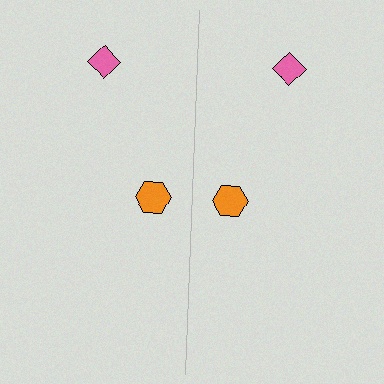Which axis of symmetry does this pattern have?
The pattern has a vertical axis of symmetry running through the center of the image.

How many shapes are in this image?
There are 4 shapes in this image.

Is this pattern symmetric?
Yes, this pattern has bilateral (reflection) symmetry.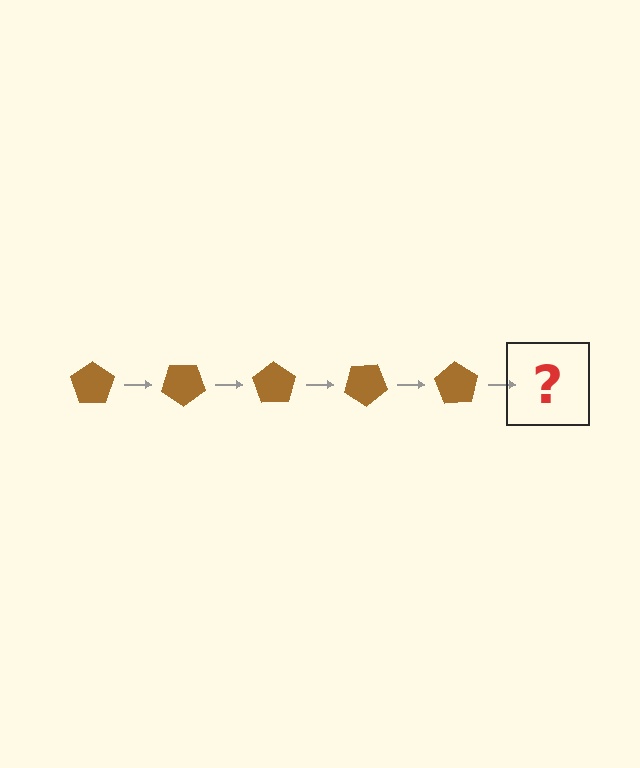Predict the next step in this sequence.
The next step is a brown pentagon rotated 175 degrees.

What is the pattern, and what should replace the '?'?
The pattern is that the pentagon rotates 35 degrees each step. The '?' should be a brown pentagon rotated 175 degrees.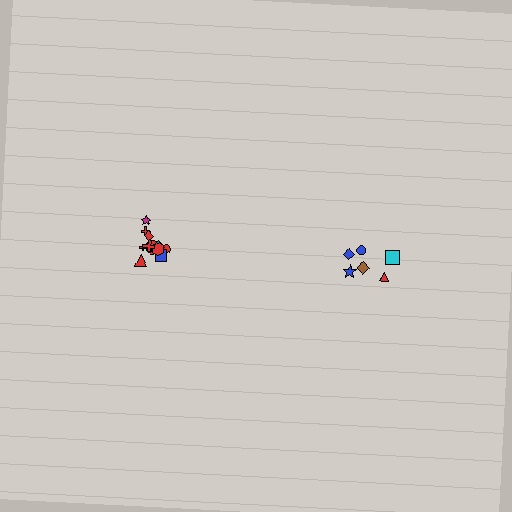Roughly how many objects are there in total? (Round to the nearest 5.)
Roughly 20 objects in total.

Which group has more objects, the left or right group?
The left group.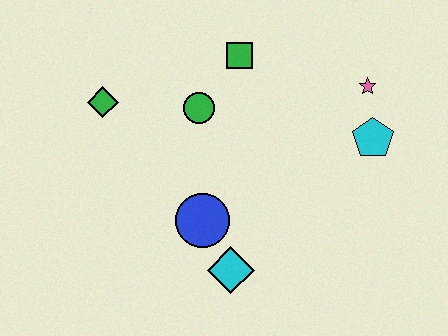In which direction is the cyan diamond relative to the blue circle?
The cyan diamond is below the blue circle.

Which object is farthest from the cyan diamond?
The pink star is farthest from the cyan diamond.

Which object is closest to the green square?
The green circle is closest to the green square.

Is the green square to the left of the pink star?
Yes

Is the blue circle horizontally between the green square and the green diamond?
Yes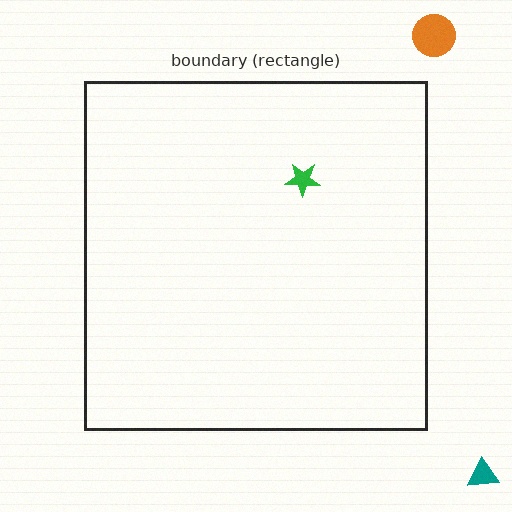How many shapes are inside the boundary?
1 inside, 2 outside.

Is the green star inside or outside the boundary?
Inside.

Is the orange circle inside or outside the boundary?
Outside.